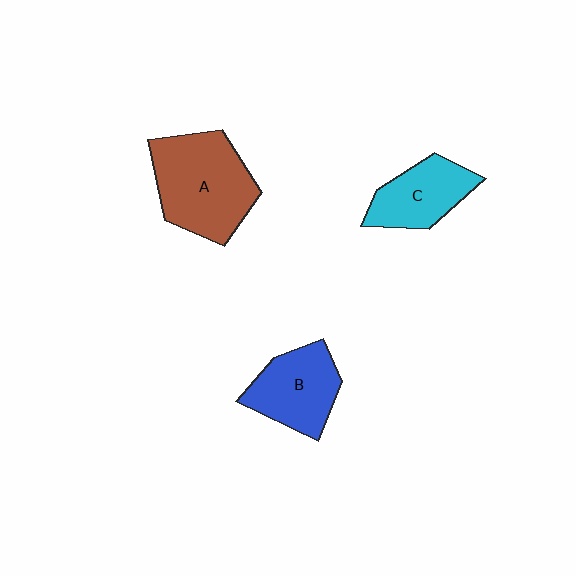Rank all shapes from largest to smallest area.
From largest to smallest: A (brown), B (blue), C (cyan).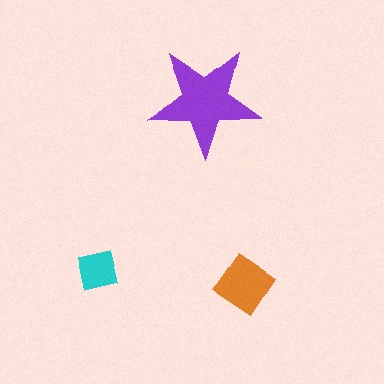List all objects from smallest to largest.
The cyan square, the orange diamond, the purple star.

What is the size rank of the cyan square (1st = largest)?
3rd.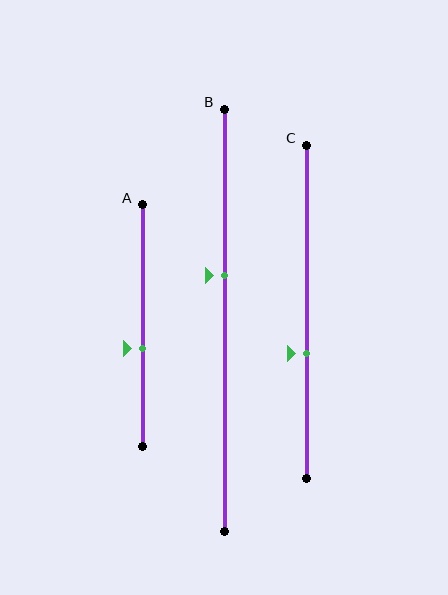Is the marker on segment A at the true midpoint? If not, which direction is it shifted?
No, the marker on segment A is shifted downward by about 9% of the segment length.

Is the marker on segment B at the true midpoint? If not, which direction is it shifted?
No, the marker on segment B is shifted upward by about 11% of the segment length.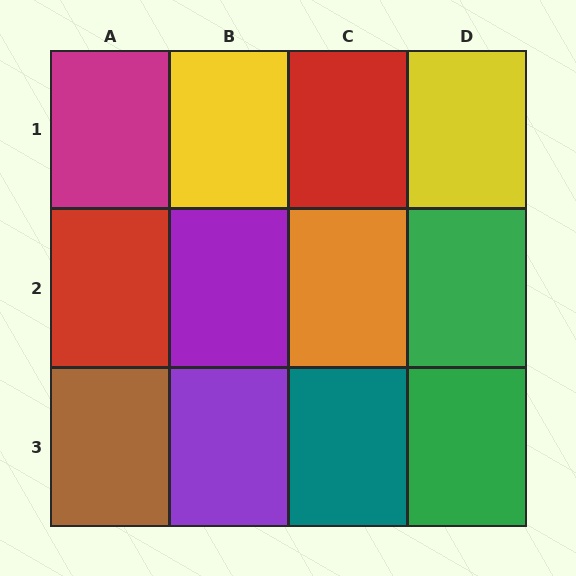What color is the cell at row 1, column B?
Yellow.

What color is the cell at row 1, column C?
Red.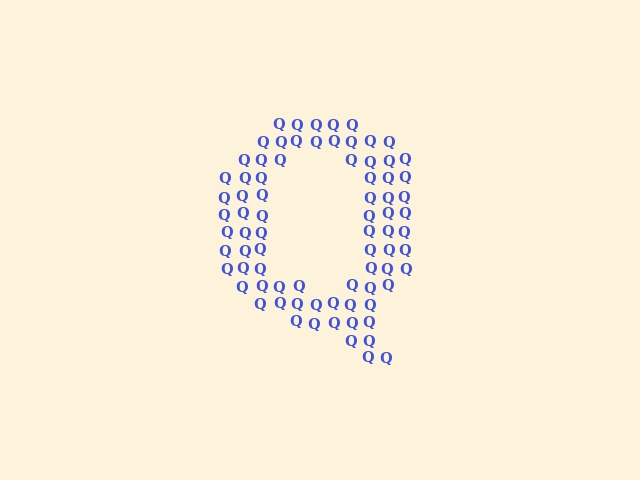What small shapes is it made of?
It is made of small letter Q's.